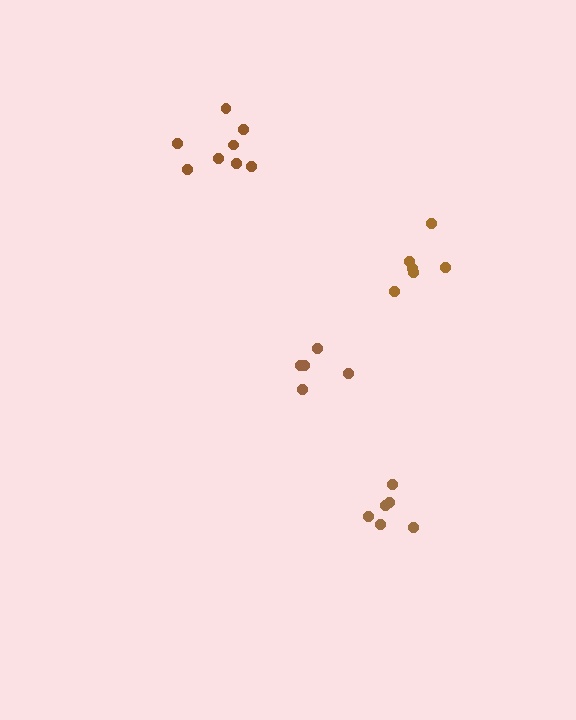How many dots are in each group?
Group 1: 5 dots, Group 2: 6 dots, Group 3: 6 dots, Group 4: 8 dots (25 total).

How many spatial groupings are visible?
There are 4 spatial groupings.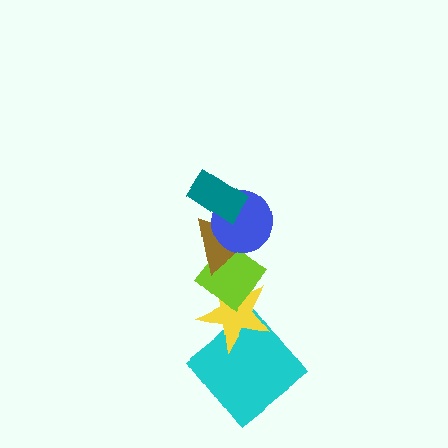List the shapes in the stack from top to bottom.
From top to bottom: the teal rectangle, the blue circle, the brown triangle, the lime diamond, the yellow star, the cyan diamond.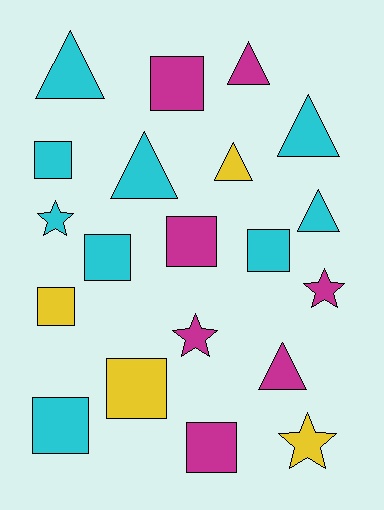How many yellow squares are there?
There are 2 yellow squares.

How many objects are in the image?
There are 20 objects.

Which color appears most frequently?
Cyan, with 9 objects.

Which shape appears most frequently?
Square, with 9 objects.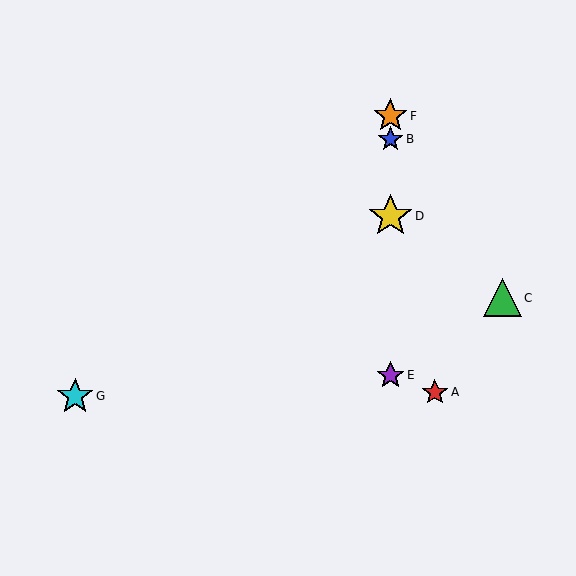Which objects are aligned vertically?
Objects B, D, E, F are aligned vertically.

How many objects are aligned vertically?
4 objects (B, D, E, F) are aligned vertically.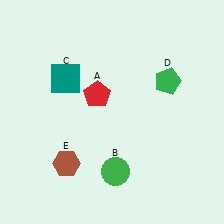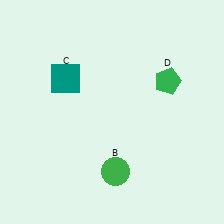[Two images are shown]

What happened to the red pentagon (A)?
The red pentagon (A) was removed in Image 2. It was in the top-left area of Image 1.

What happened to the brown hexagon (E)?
The brown hexagon (E) was removed in Image 2. It was in the bottom-left area of Image 1.